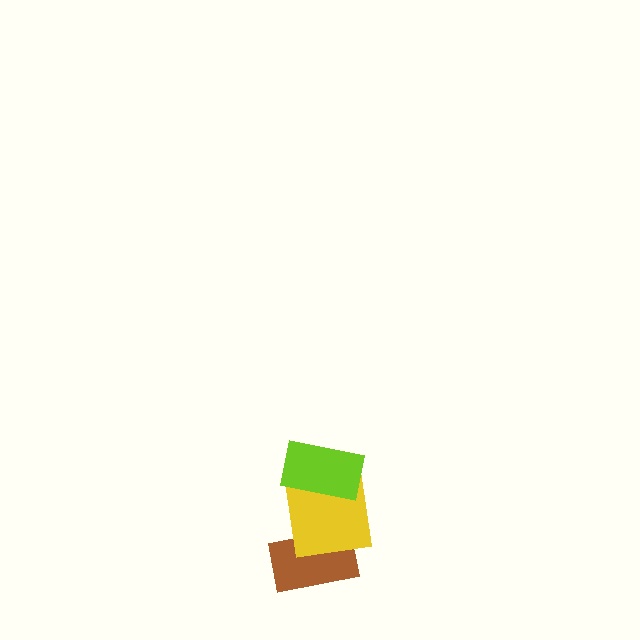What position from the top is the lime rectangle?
The lime rectangle is 1st from the top.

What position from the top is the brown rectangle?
The brown rectangle is 3rd from the top.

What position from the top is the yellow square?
The yellow square is 2nd from the top.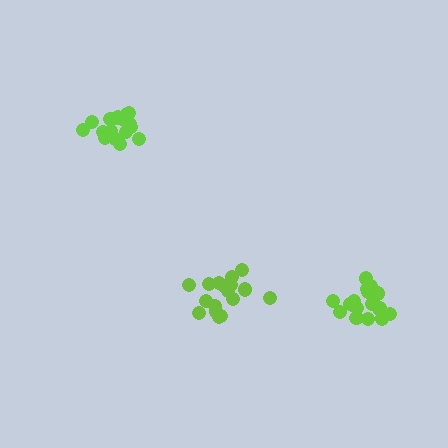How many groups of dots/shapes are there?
There are 3 groups.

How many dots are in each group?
Group 1: 18 dots, Group 2: 18 dots, Group 3: 17 dots (53 total).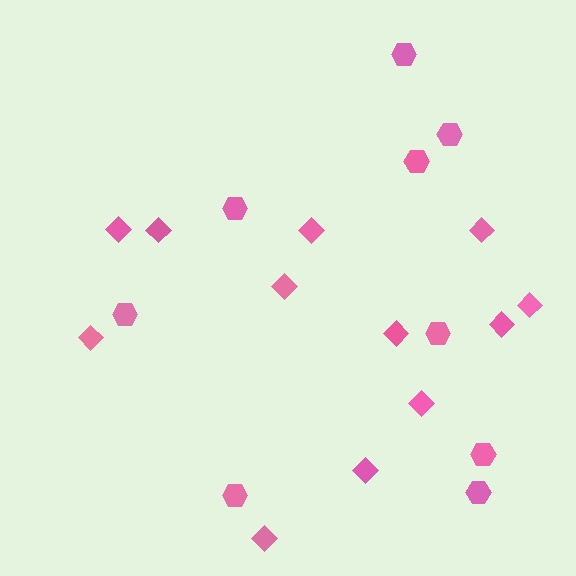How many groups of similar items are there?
There are 2 groups: one group of hexagons (9) and one group of diamonds (12).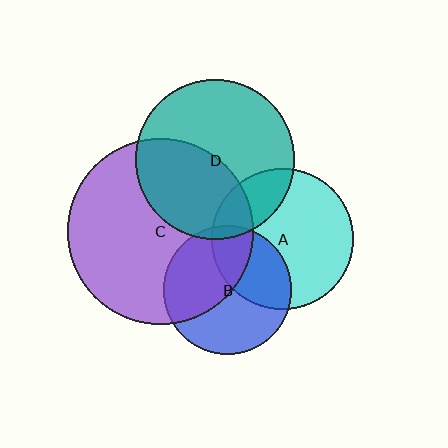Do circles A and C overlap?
Yes.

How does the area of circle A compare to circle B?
Approximately 1.2 times.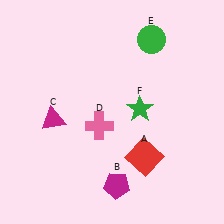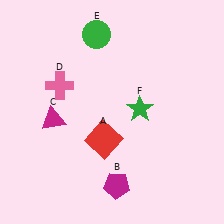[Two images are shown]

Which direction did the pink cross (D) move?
The pink cross (D) moved up.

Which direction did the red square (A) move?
The red square (A) moved left.